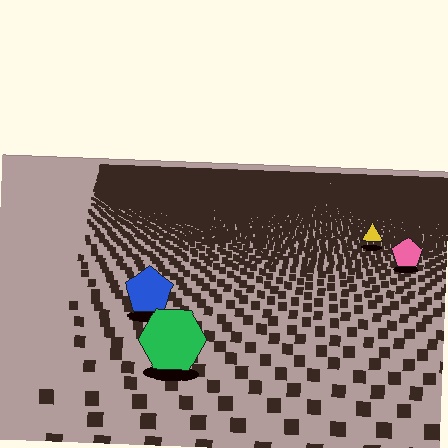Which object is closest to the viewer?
The green hexagon is closest. The texture marks near it are larger and more spread out.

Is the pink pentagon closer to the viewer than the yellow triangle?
Yes. The pink pentagon is closer — you can tell from the texture gradient: the ground texture is coarser near it.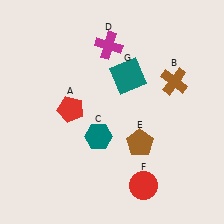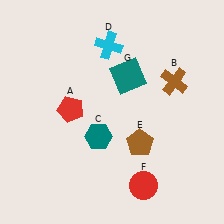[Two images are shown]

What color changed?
The cross (D) changed from magenta in Image 1 to cyan in Image 2.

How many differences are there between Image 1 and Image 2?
There is 1 difference between the two images.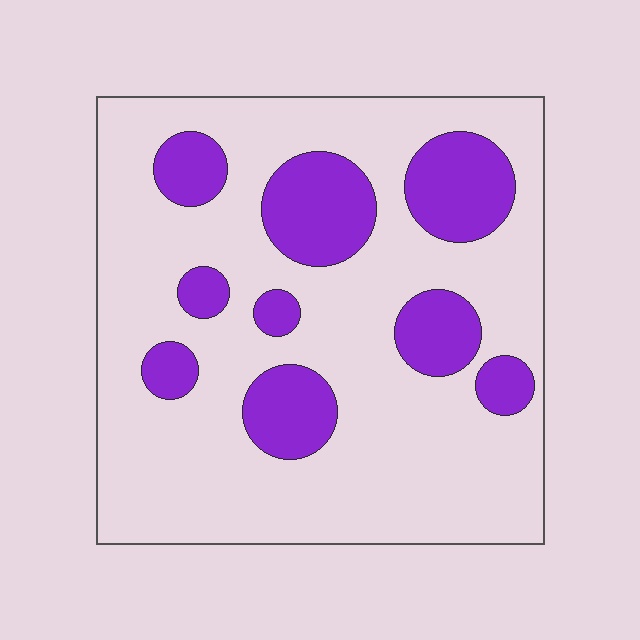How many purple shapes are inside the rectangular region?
9.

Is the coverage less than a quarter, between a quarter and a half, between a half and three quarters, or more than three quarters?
Less than a quarter.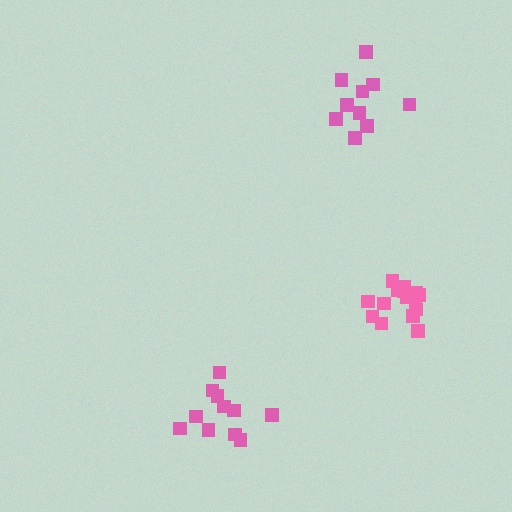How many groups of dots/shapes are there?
There are 3 groups.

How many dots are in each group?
Group 1: 11 dots, Group 2: 10 dots, Group 3: 15 dots (36 total).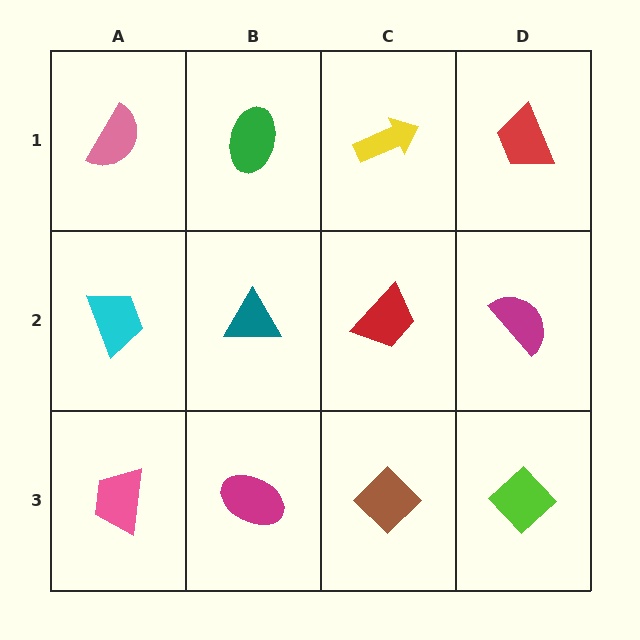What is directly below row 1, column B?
A teal triangle.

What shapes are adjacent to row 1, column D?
A magenta semicircle (row 2, column D), a yellow arrow (row 1, column C).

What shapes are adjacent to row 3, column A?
A cyan trapezoid (row 2, column A), a magenta ellipse (row 3, column B).